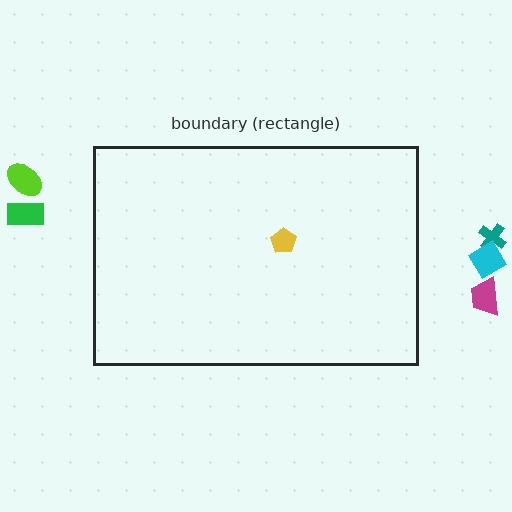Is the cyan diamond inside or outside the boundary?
Outside.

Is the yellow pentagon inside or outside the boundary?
Inside.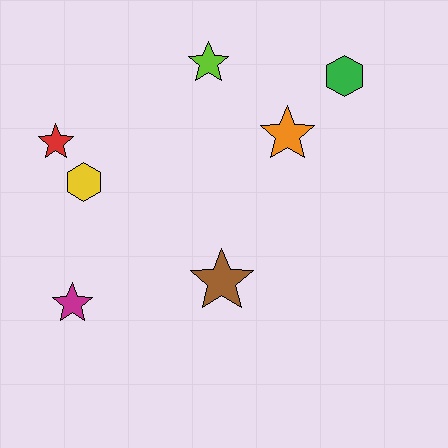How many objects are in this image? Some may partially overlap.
There are 7 objects.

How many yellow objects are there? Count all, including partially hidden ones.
There is 1 yellow object.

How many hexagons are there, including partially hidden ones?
There are 2 hexagons.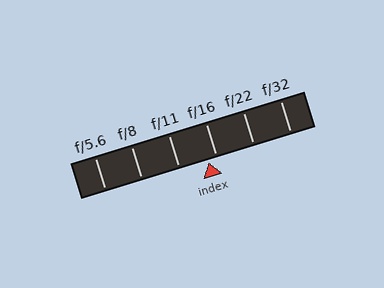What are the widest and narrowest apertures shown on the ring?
The widest aperture shown is f/5.6 and the narrowest is f/32.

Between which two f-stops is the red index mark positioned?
The index mark is between f/11 and f/16.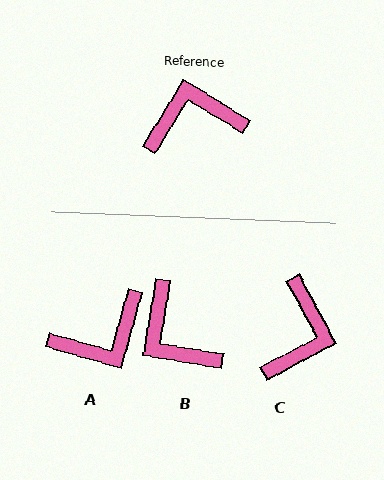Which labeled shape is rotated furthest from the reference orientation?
A, about 164 degrees away.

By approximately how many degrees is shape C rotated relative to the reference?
Approximately 120 degrees clockwise.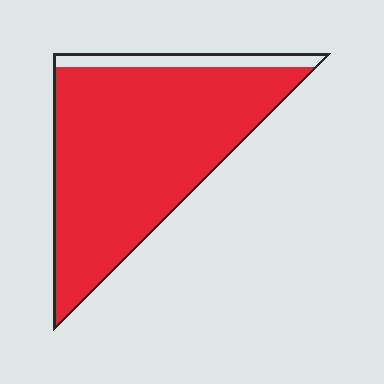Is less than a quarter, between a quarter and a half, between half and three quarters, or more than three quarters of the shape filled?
More than three quarters.